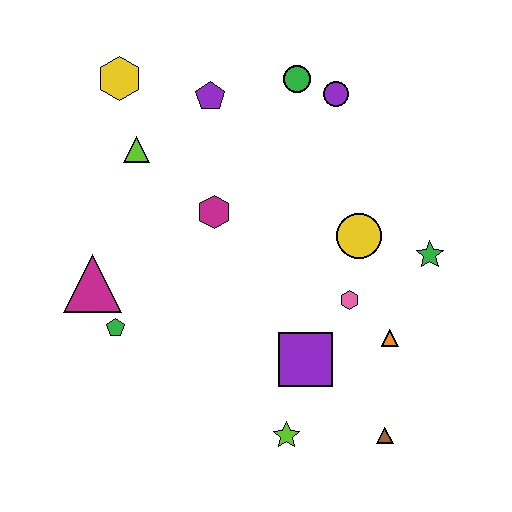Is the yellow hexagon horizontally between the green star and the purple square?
No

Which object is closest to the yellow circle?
The pink hexagon is closest to the yellow circle.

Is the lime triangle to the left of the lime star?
Yes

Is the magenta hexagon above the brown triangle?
Yes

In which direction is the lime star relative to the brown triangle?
The lime star is to the left of the brown triangle.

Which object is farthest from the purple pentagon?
The brown triangle is farthest from the purple pentagon.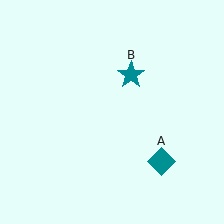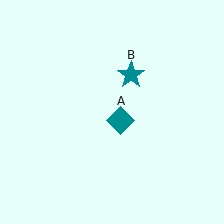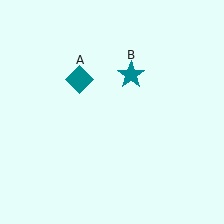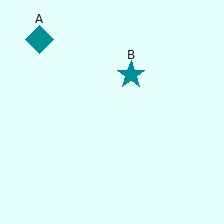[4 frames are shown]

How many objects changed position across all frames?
1 object changed position: teal diamond (object A).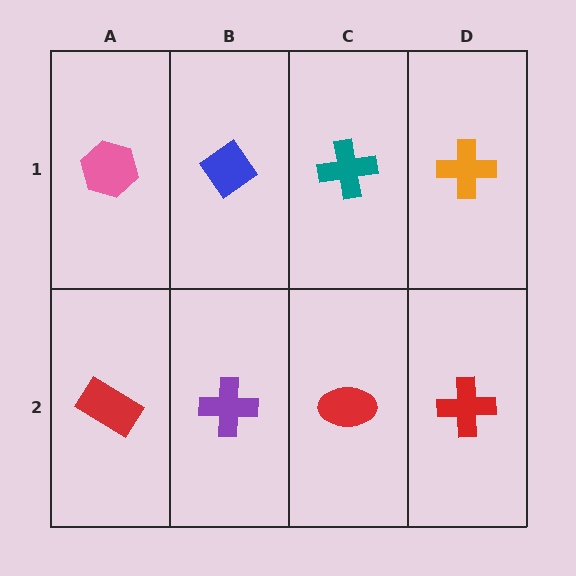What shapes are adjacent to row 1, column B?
A purple cross (row 2, column B), a pink hexagon (row 1, column A), a teal cross (row 1, column C).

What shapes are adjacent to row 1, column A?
A red rectangle (row 2, column A), a blue diamond (row 1, column B).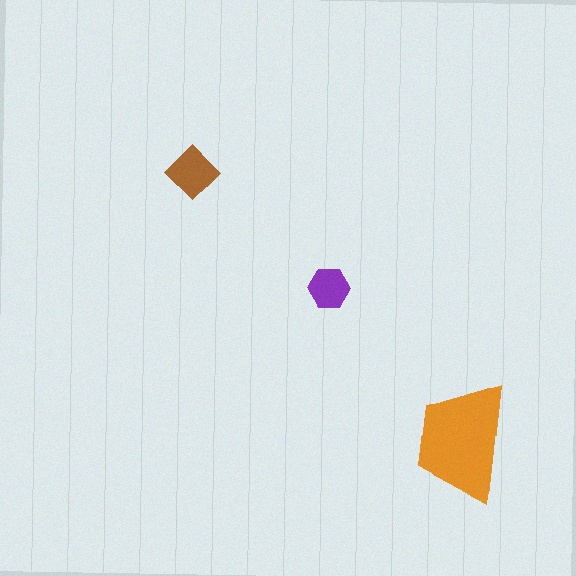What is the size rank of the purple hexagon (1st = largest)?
3rd.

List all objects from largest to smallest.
The orange trapezoid, the brown diamond, the purple hexagon.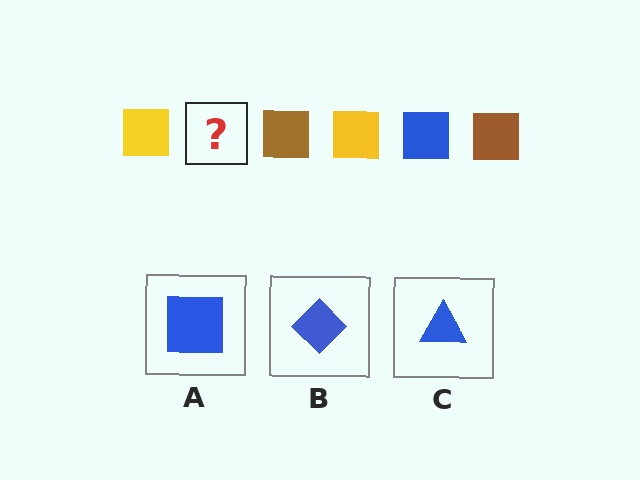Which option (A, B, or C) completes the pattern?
A.